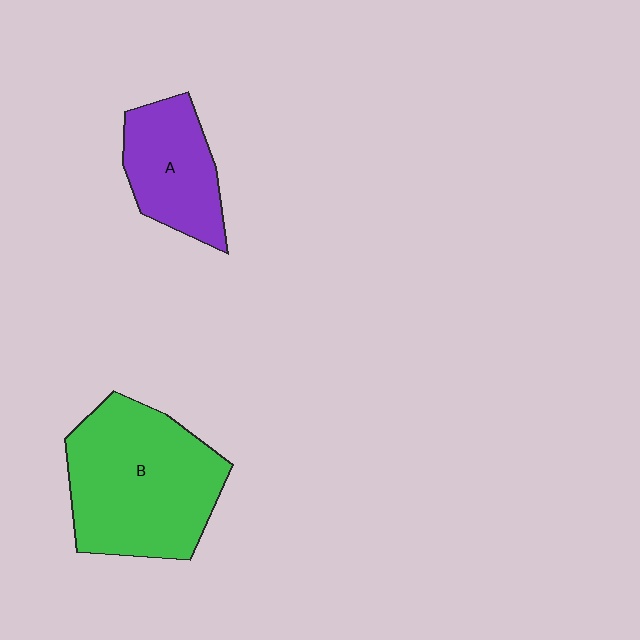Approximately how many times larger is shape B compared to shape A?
Approximately 1.8 times.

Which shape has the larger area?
Shape B (green).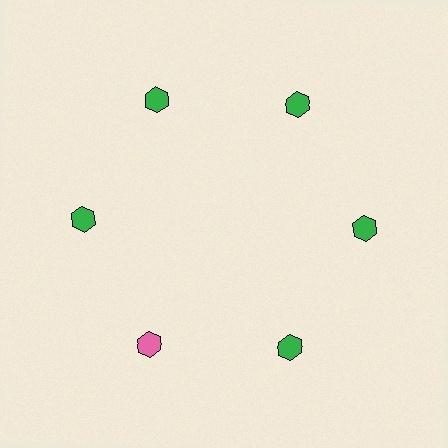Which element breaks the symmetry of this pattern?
The pink hexagon at roughly the 7 o'clock position breaks the symmetry. All other shapes are green hexagons.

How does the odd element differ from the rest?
It has a different color: pink instead of green.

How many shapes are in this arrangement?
There are 6 shapes arranged in a ring pattern.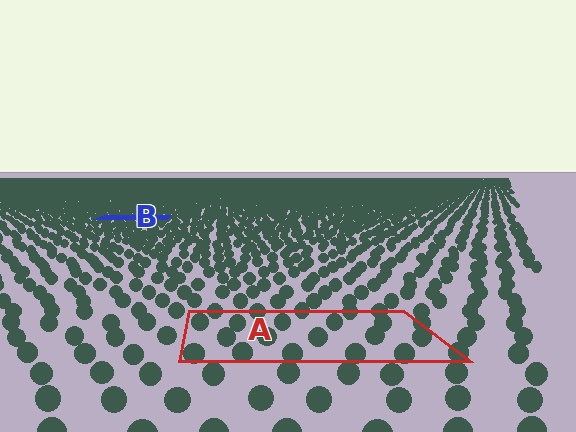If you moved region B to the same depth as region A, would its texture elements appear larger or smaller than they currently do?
They would appear larger. At a closer depth, the same texture elements are projected at a bigger on-screen size.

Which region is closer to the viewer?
Region A is closer. The texture elements there are larger and more spread out.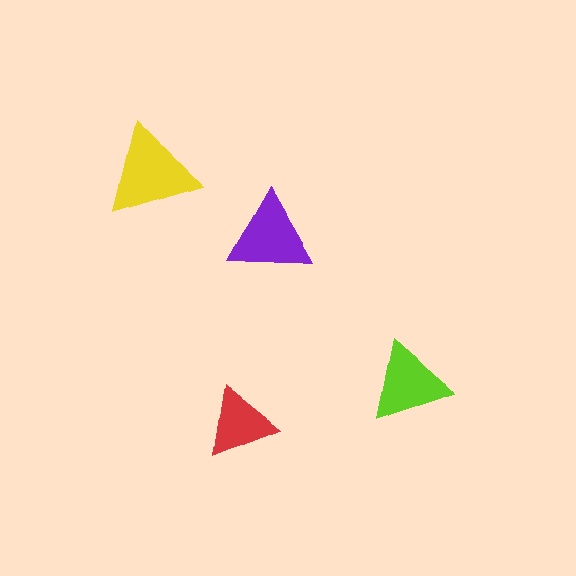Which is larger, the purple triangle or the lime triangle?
The purple one.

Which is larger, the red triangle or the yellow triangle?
The yellow one.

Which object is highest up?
The yellow triangle is topmost.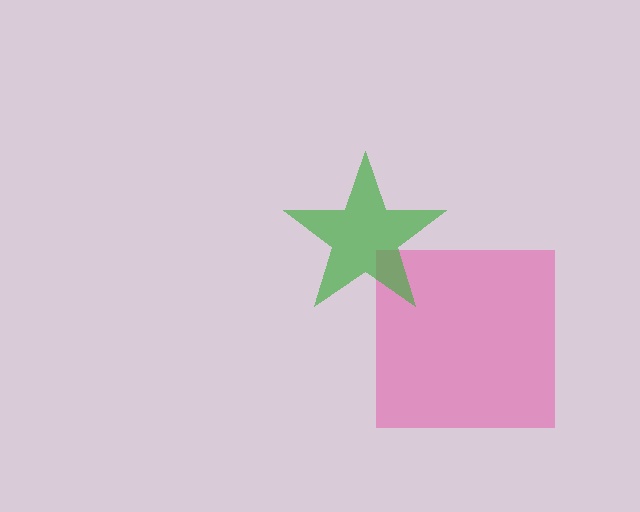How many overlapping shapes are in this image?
There are 2 overlapping shapes in the image.